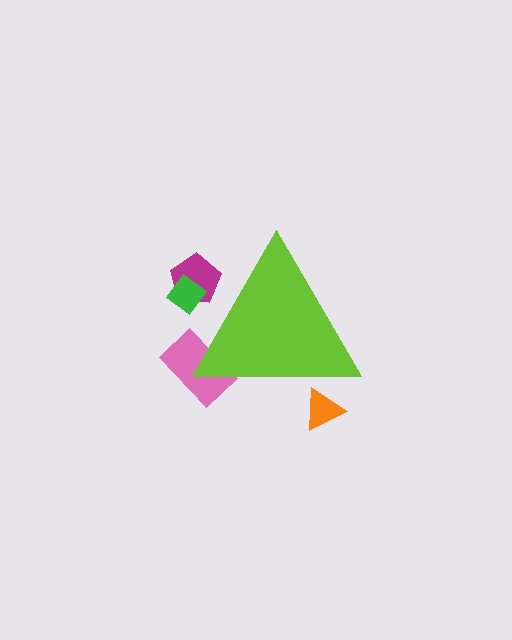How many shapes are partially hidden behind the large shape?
4 shapes are partially hidden.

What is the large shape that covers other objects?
A lime triangle.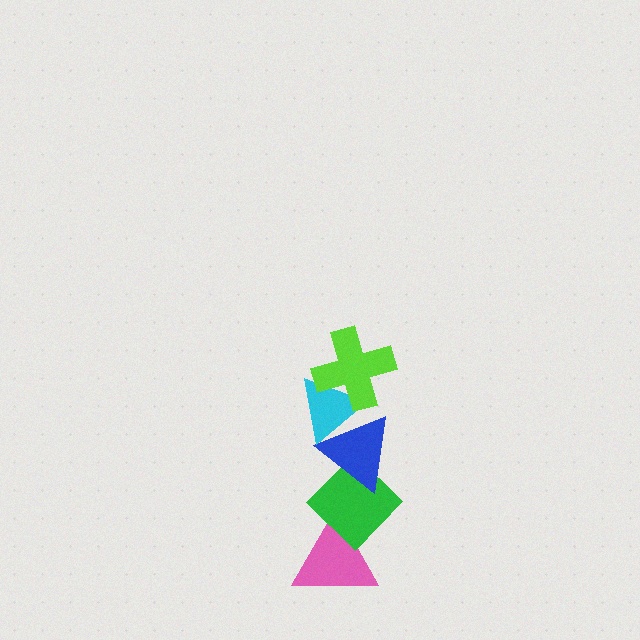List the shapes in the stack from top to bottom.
From top to bottom: the lime cross, the cyan triangle, the blue triangle, the green diamond, the pink triangle.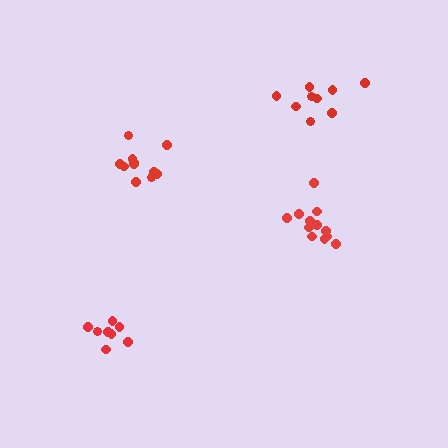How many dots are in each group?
Group 1: 8 dots, Group 2: 12 dots, Group 3: 9 dots, Group 4: 11 dots (40 total).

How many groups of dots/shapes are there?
There are 4 groups.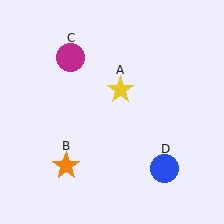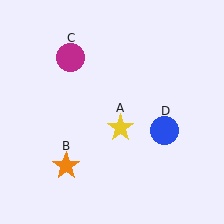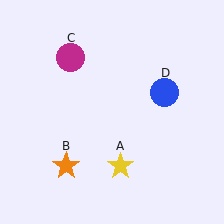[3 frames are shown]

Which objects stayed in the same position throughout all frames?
Orange star (object B) and magenta circle (object C) remained stationary.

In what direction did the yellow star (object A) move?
The yellow star (object A) moved down.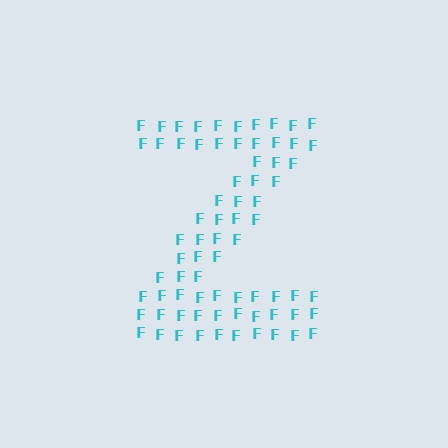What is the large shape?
The large shape is the letter Z.